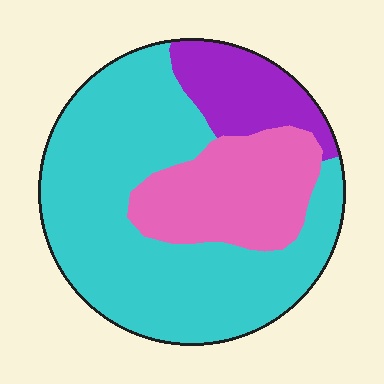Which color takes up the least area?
Purple, at roughly 15%.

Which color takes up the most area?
Cyan, at roughly 60%.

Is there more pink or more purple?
Pink.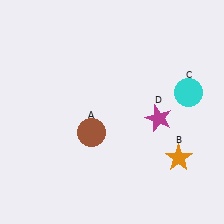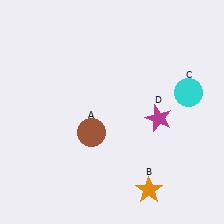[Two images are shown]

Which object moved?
The orange star (B) moved down.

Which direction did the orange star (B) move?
The orange star (B) moved down.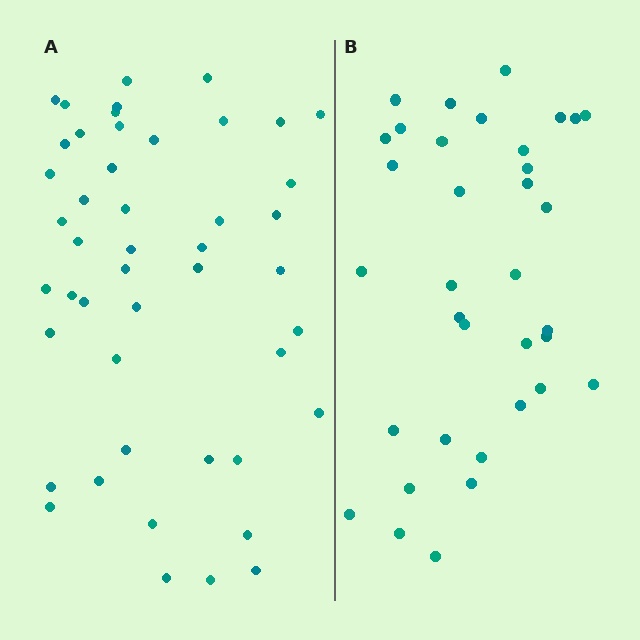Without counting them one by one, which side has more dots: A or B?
Region A (the left region) has more dots.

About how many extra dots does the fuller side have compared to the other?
Region A has roughly 12 or so more dots than region B.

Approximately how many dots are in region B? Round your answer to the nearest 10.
About 40 dots. (The exact count is 35, which rounds to 40.)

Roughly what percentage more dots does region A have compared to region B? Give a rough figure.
About 35% more.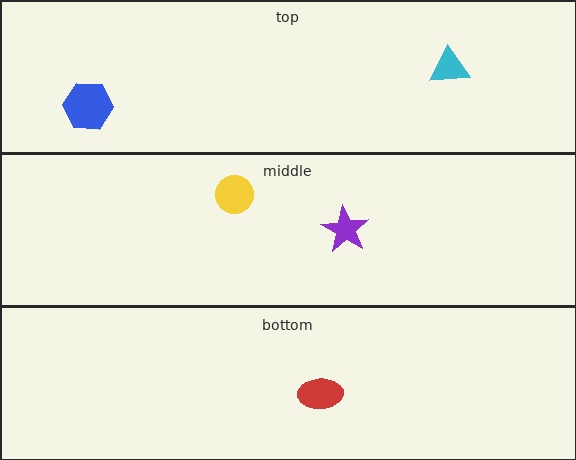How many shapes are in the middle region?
2.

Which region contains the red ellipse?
The bottom region.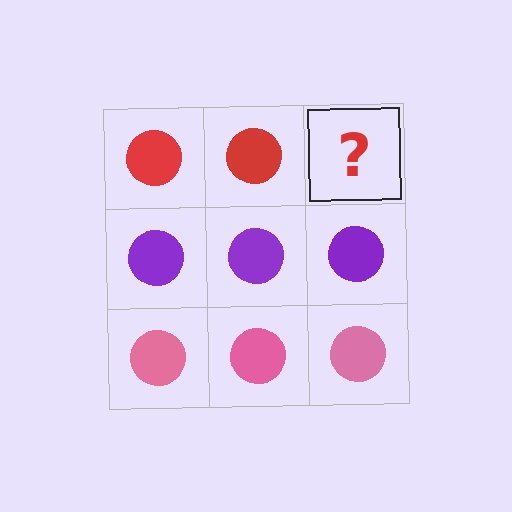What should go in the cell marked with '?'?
The missing cell should contain a red circle.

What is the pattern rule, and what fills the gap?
The rule is that each row has a consistent color. The gap should be filled with a red circle.